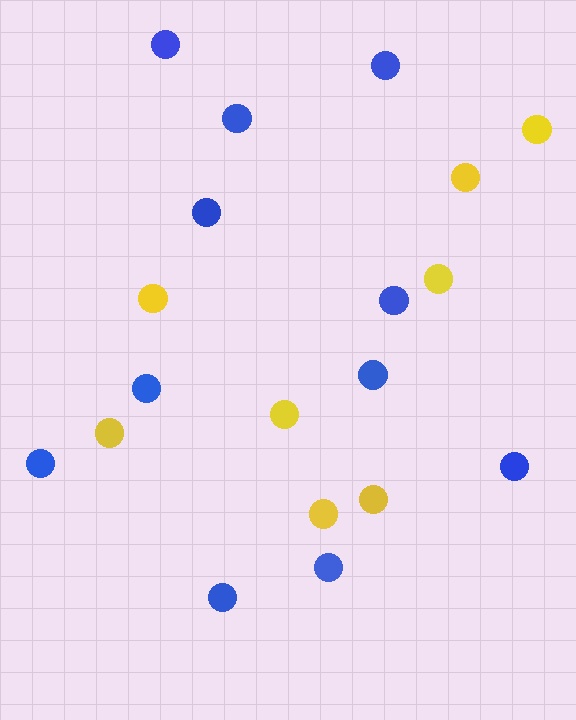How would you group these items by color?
There are 2 groups: one group of yellow circles (8) and one group of blue circles (11).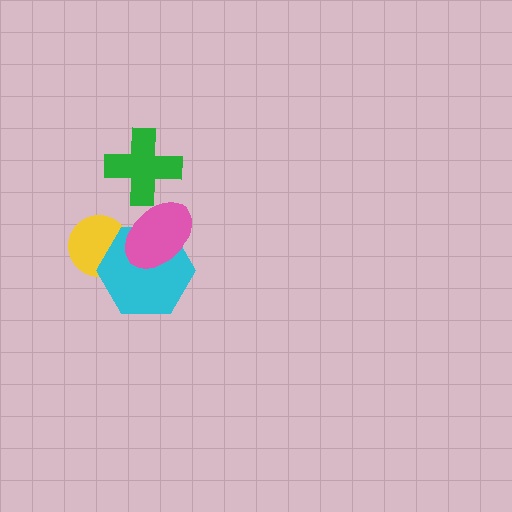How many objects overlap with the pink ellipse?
2 objects overlap with the pink ellipse.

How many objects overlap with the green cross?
0 objects overlap with the green cross.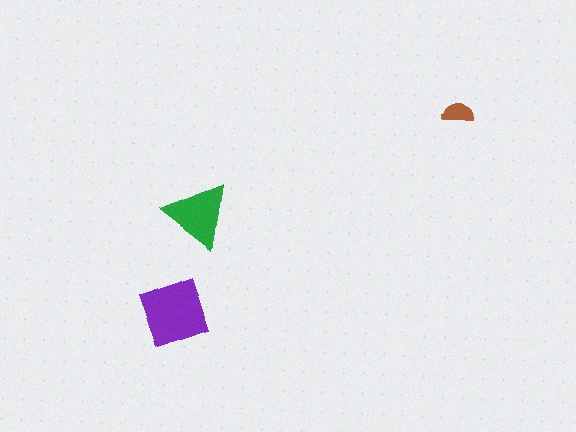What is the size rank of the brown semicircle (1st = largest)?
3rd.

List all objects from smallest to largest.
The brown semicircle, the green triangle, the purple diamond.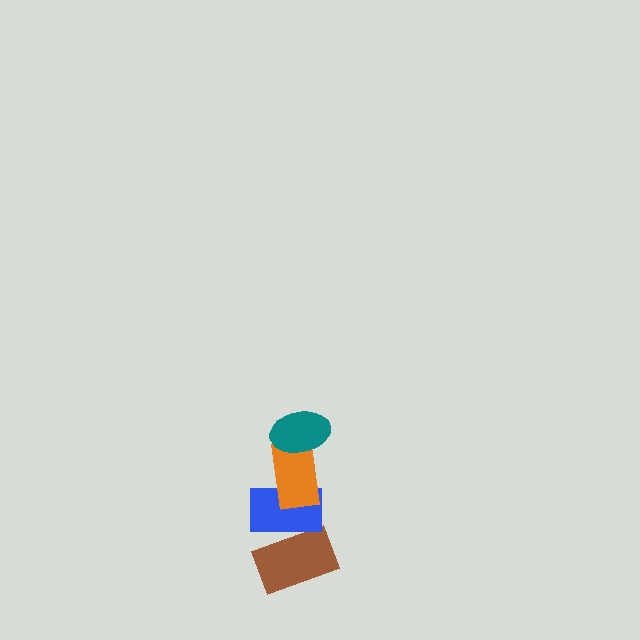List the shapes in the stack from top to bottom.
From top to bottom: the teal ellipse, the orange rectangle, the blue rectangle, the brown rectangle.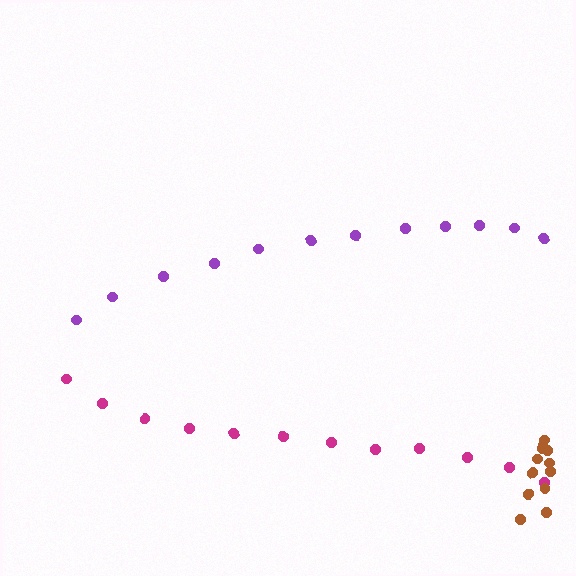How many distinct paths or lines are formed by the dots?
There are 3 distinct paths.